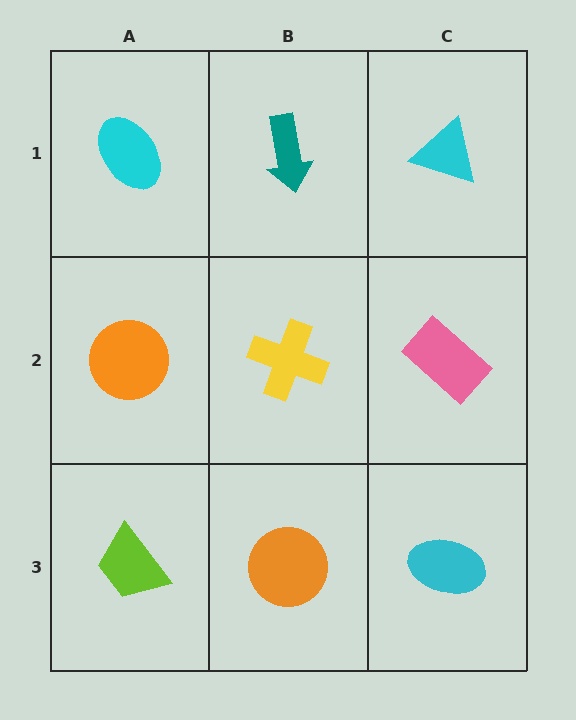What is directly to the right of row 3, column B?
A cyan ellipse.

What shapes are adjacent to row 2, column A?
A cyan ellipse (row 1, column A), a lime trapezoid (row 3, column A), a yellow cross (row 2, column B).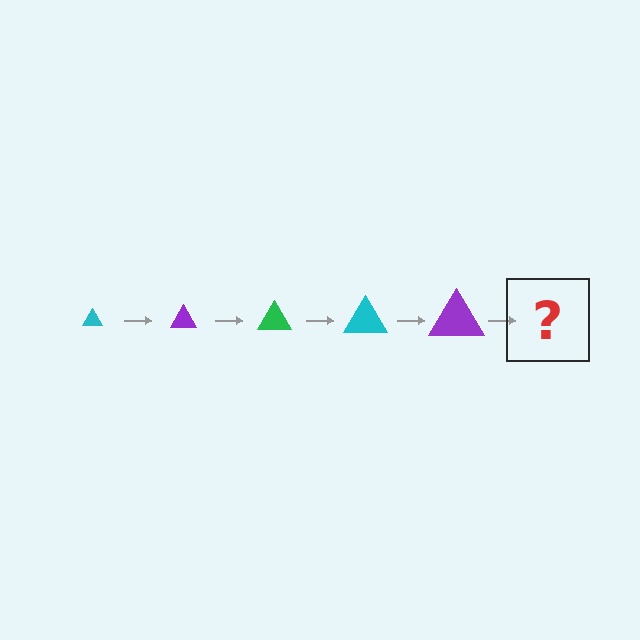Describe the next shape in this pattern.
It should be a green triangle, larger than the previous one.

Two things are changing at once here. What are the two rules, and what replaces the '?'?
The two rules are that the triangle grows larger each step and the color cycles through cyan, purple, and green. The '?' should be a green triangle, larger than the previous one.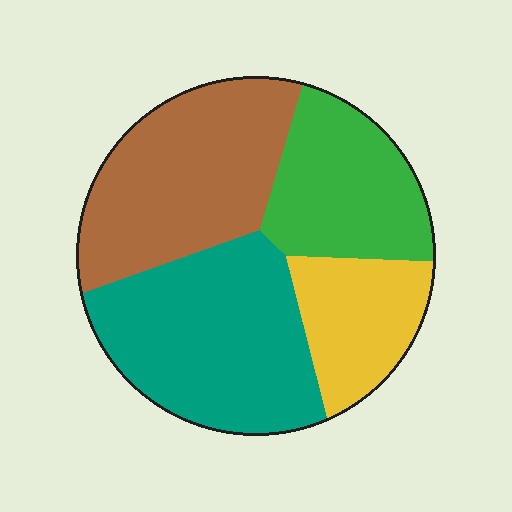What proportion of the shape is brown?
Brown covers roughly 30% of the shape.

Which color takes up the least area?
Yellow, at roughly 15%.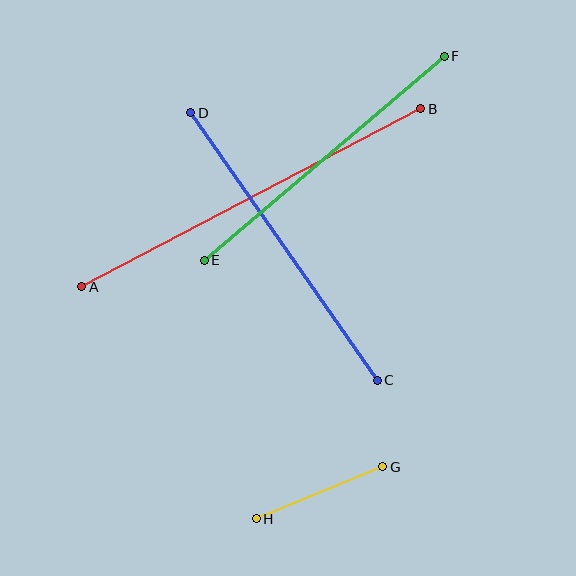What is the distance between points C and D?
The distance is approximately 326 pixels.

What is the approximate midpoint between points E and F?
The midpoint is at approximately (324, 158) pixels.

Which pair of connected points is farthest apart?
Points A and B are farthest apart.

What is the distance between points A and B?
The distance is approximately 383 pixels.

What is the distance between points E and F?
The distance is approximately 315 pixels.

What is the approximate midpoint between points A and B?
The midpoint is at approximately (251, 198) pixels.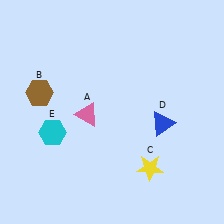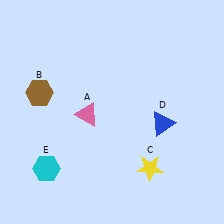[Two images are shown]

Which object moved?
The cyan hexagon (E) moved down.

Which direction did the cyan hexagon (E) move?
The cyan hexagon (E) moved down.